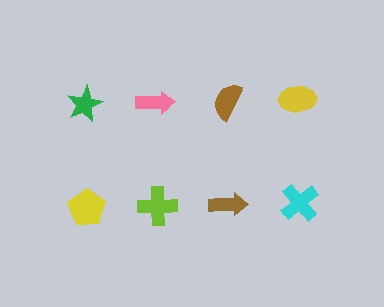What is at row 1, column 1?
A green star.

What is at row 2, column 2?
A lime cross.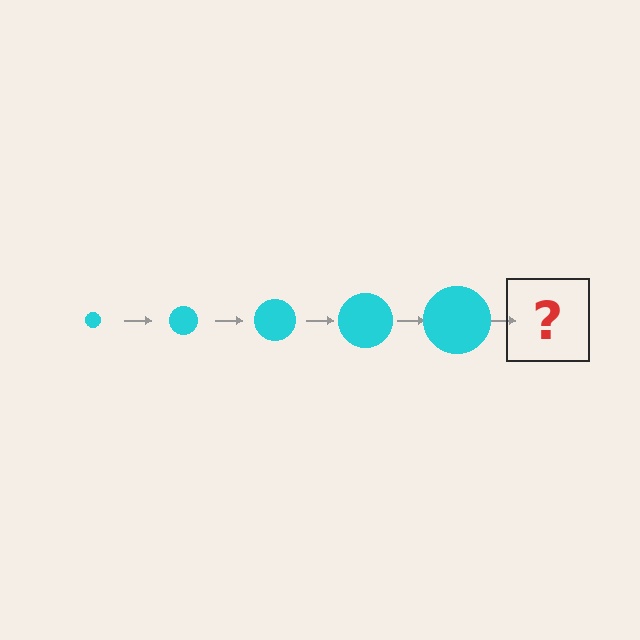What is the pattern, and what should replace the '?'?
The pattern is that the circle gets progressively larger each step. The '?' should be a cyan circle, larger than the previous one.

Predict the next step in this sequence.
The next step is a cyan circle, larger than the previous one.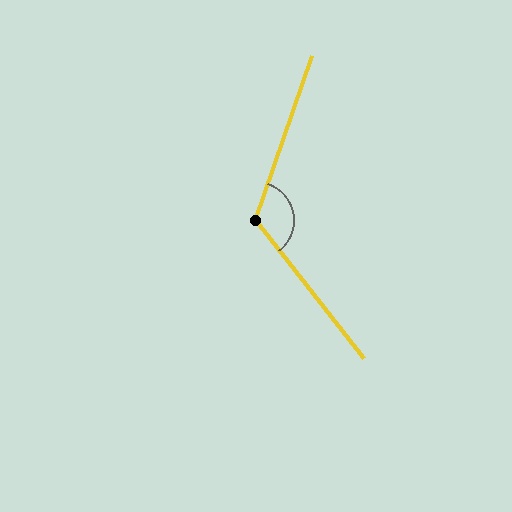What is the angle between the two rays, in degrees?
Approximately 123 degrees.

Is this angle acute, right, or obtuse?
It is obtuse.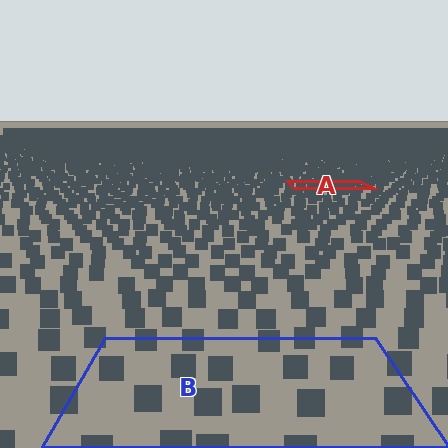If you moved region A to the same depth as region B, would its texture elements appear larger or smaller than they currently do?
They would appear larger. At a closer depth, the same texture elements are projected at a bigger on-screen size.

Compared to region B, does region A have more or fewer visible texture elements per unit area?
Region A has more texture elements per unit area — they are packed more densely because it is farther away.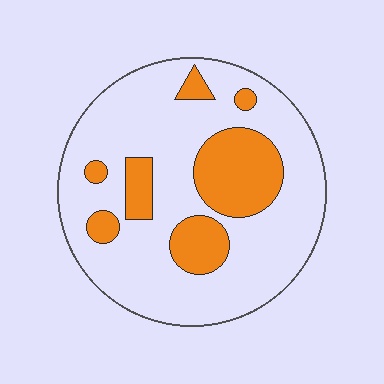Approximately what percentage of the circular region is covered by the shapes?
Approximately 25%.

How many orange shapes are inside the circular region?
7.